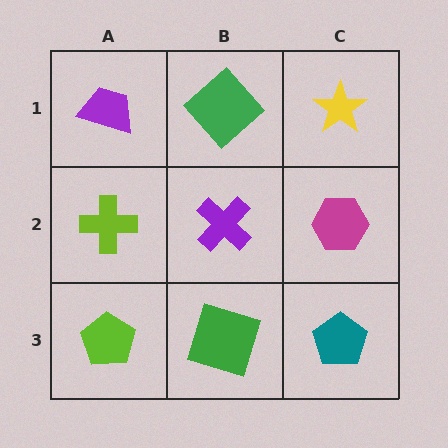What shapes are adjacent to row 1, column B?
A purple cross (row 2, column B), a purple trapezoid (row 1, column A), a yellow star (row 1, column C).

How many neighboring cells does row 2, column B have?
4.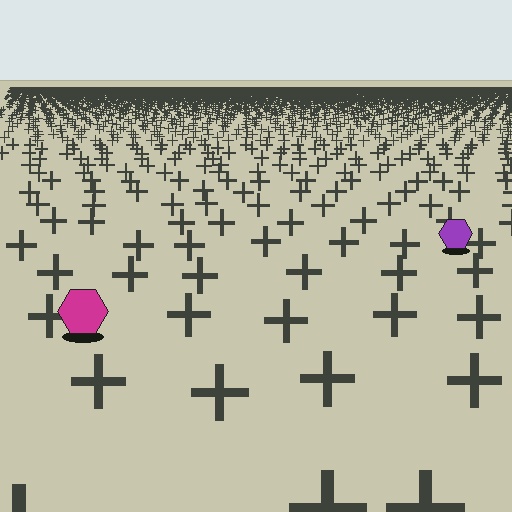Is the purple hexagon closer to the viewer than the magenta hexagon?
No. The magenta hexagon is closer — you can tell from the texture gradient: the ground texture is coarser near it.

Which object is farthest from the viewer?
The purple hexagon is farthest from the viewer. It appears smaller and the ground texture around it is denser.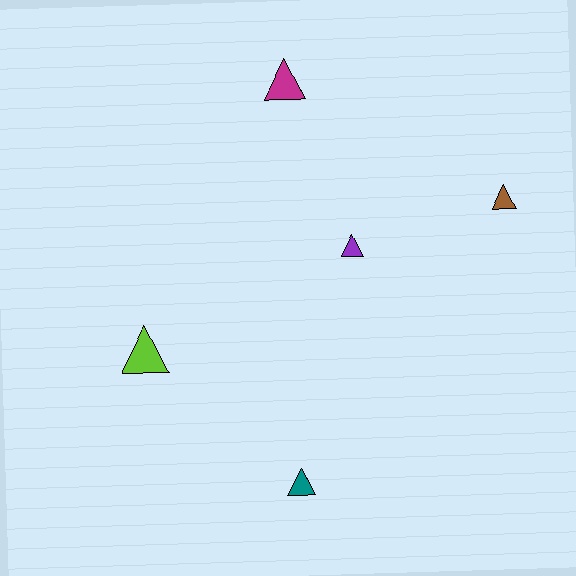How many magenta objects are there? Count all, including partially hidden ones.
There is 1 magenta object.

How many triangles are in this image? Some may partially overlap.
There are 5 triangles.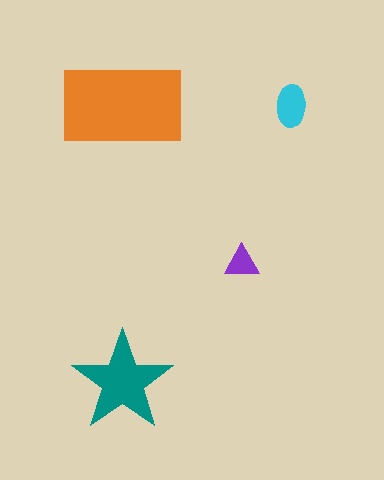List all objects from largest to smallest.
The orange rectangle, the teal star, the cyan ellipse, the purple triangle.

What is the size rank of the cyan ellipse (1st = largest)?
3rd.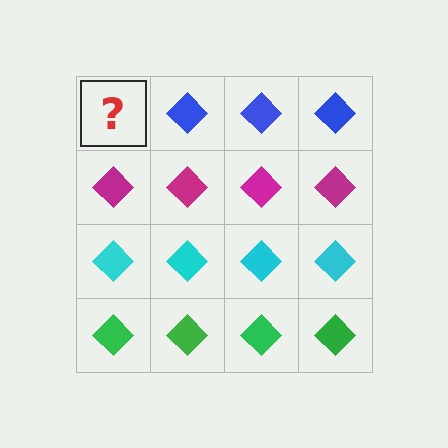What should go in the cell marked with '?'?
The missing cell should contain a blue diamond.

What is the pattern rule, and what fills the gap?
The rule is that each row has a consistent color. The gap should be filled with a blue diamond.